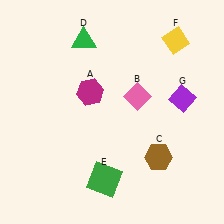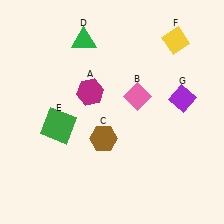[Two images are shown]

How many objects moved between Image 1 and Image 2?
2 objects moved between the two images.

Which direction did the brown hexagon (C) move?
The brown hexagon (C) moved left.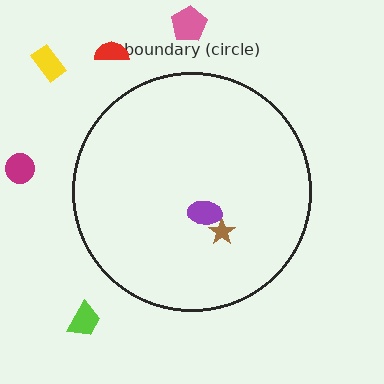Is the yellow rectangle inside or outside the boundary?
Outside.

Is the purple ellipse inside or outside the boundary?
Inside.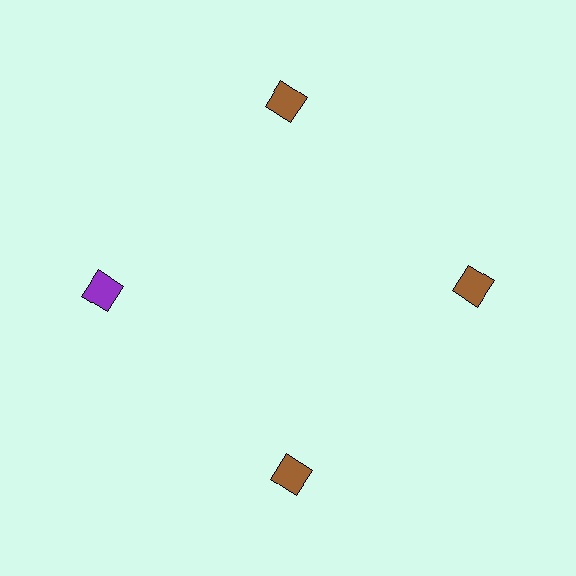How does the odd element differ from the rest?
It has a different color: purple instead of brown.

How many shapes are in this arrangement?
There are 4 shapes arranged in a ring pattern.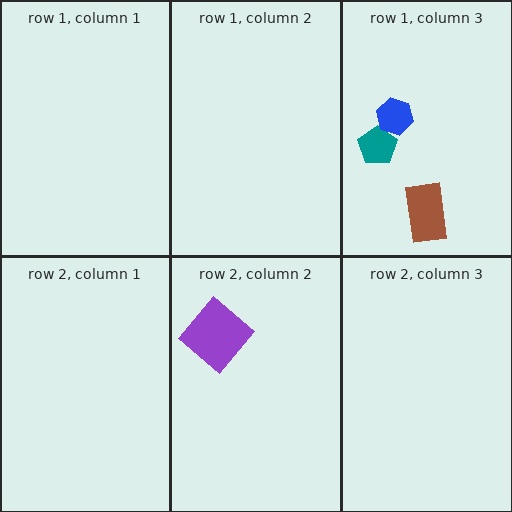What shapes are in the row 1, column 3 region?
The brown rectangle, the teal pentagon, the blue hexagon.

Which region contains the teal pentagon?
The row 1, column 3 region.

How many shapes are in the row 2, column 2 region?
1.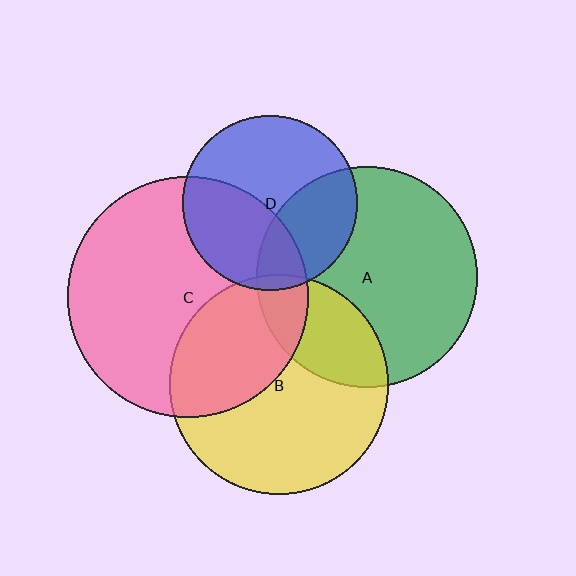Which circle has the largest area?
Circle C (pink).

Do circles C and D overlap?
Yes.